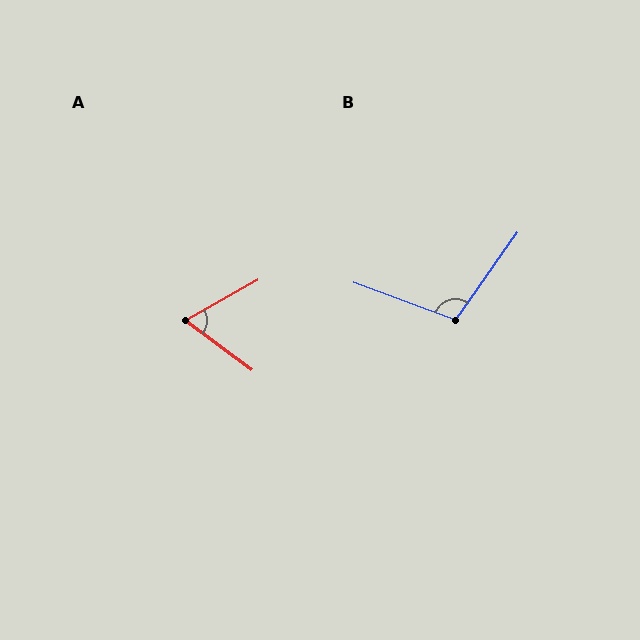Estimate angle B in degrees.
Approximately 105 degrees.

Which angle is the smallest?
A, at approximately 66 degrees.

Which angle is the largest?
B, at approximately 105 degrees.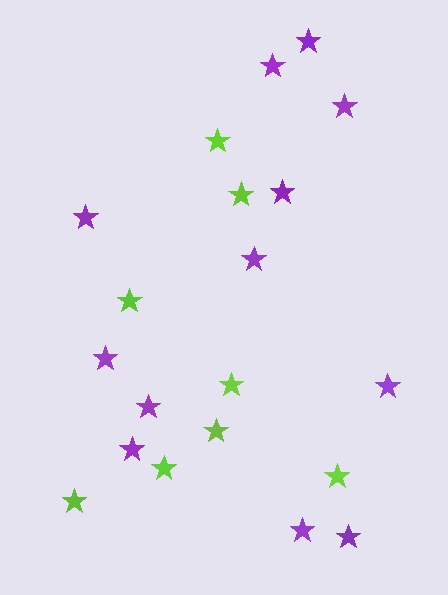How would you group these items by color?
There are 2 groups: one group of lime stars (8) and one group of purple stars (12).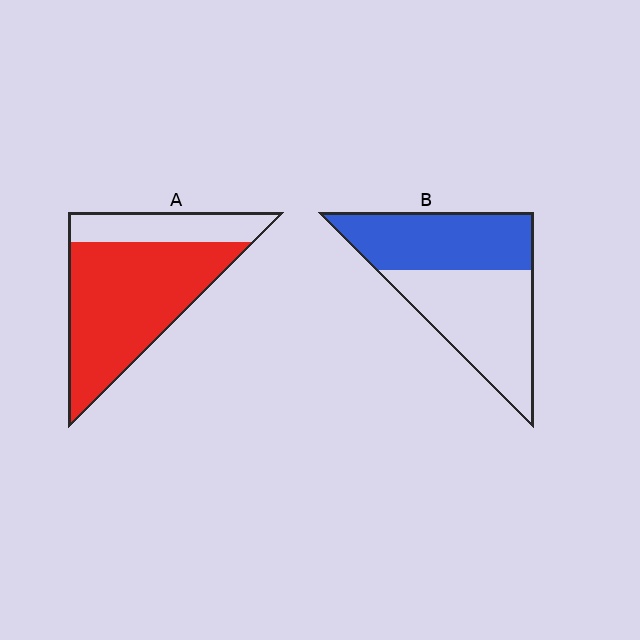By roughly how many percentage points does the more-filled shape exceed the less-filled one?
By roughly 30 percentage points (A over B).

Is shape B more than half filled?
Roughly half.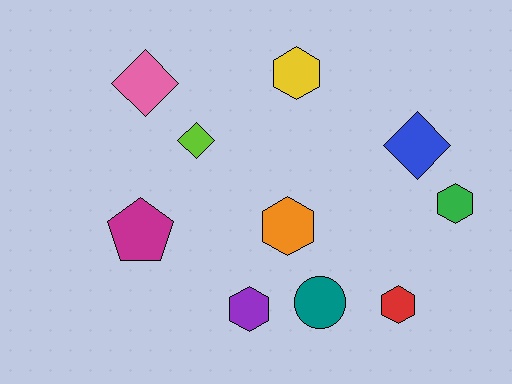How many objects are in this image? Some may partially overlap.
There are 10 objects.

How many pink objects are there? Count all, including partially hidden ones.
There is 1 pink object.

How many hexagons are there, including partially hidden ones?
There are 5 hexagons.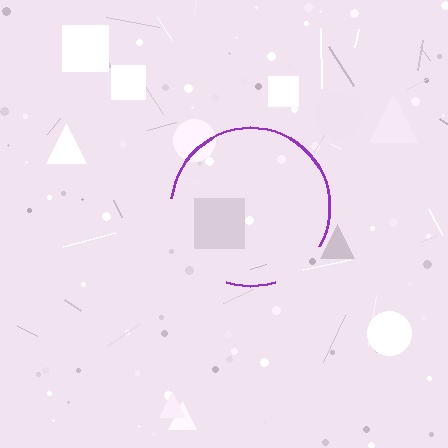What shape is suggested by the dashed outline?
The dashed outline suggests a circle.